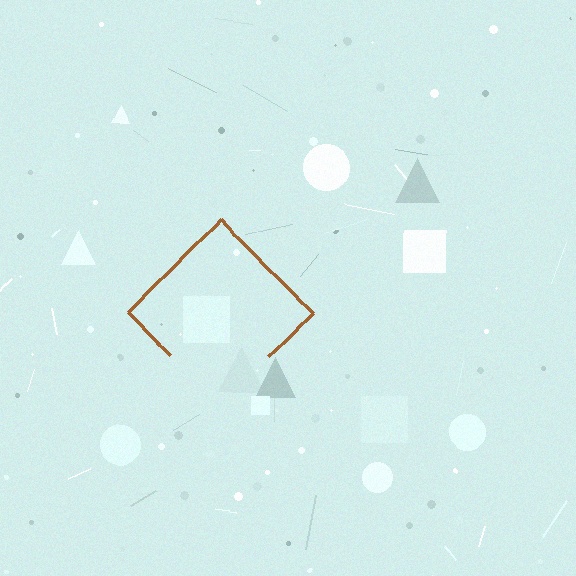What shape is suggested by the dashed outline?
The dashed outline suggests a diamond.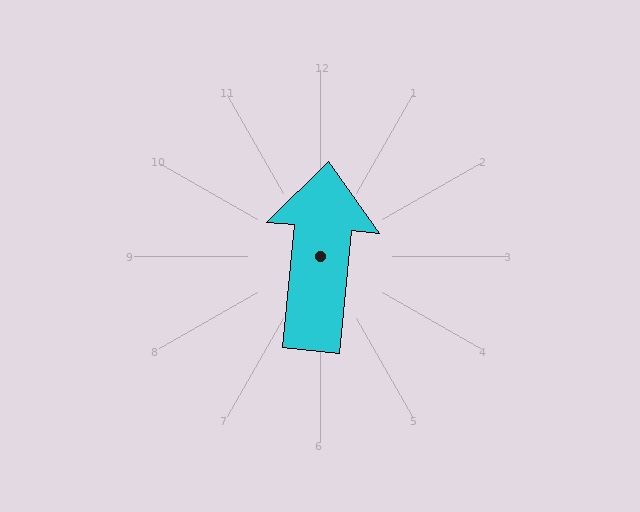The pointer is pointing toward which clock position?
Roughly 12 o'clock.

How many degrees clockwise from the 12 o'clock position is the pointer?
Approximately 5 degrees.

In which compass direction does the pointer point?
North.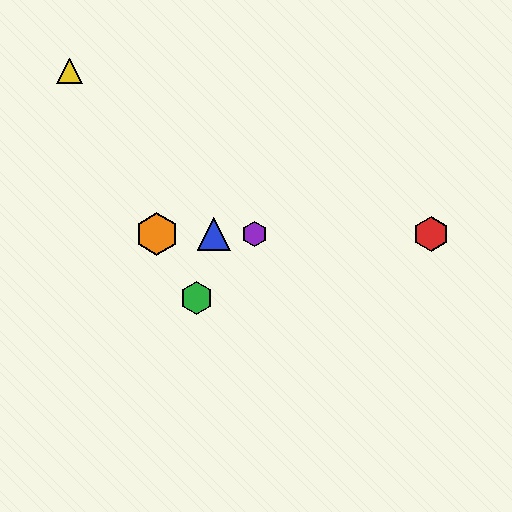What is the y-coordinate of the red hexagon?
The red hexagon is at y≈234.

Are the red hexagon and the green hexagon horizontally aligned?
No, the red hexagon is at y≈234 and the green hexagon is at y≈298.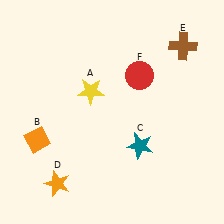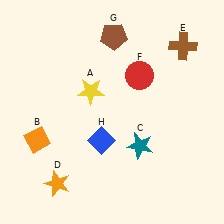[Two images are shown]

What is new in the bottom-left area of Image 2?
A blue diamond (H) was added in the bottom-left area of Image 2.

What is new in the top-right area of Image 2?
A brown pentagon (G) was added in the top-right area of Image 2.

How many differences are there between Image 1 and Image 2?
There are 2 differences between the two images.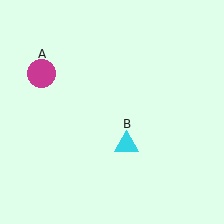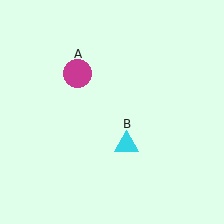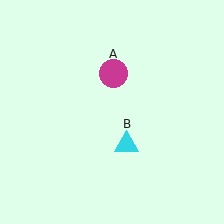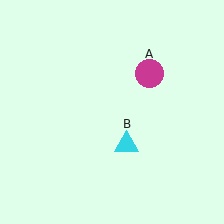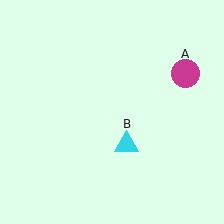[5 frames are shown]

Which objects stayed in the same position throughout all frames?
Cyan triangle (object B) remained stationary.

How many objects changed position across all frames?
1 object changed position: magenta circle (object A).